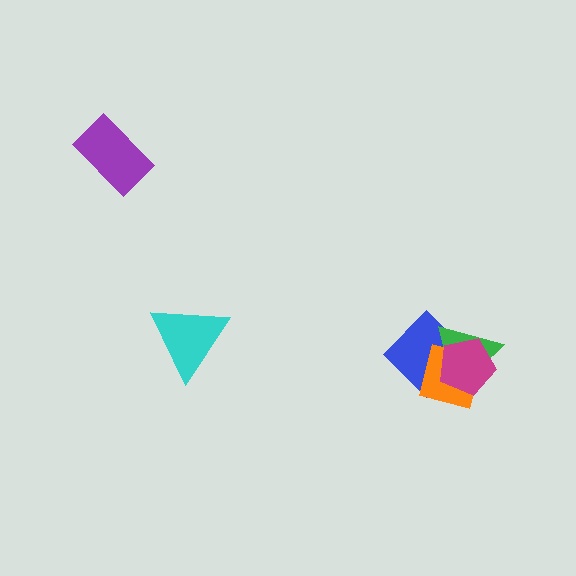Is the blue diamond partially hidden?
Yes, it is partially covered by another shape.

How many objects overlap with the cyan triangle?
0 objects overlap with the cyan triangle.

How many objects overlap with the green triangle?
3 objects overlap with the green triangle.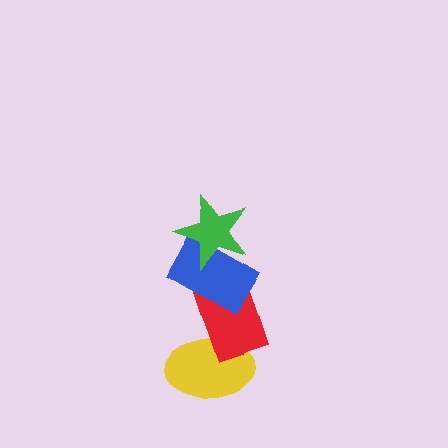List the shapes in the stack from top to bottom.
From top to bottom: the green star, the blue rectangle, the red rectangle, the yellow ellipse.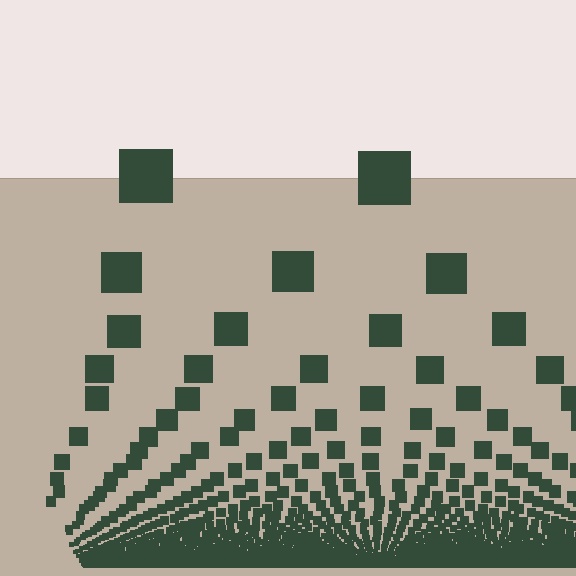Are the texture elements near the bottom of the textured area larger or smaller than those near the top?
Smaller. The gradient is inverted — elements near the bottom are smaller and denser.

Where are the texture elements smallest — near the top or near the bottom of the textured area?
Near the bottom.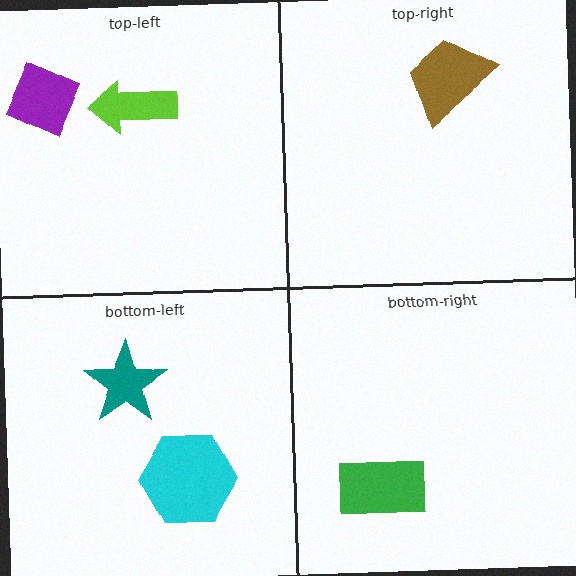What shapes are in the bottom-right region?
The green rectangle.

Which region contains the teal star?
The bottom-left region.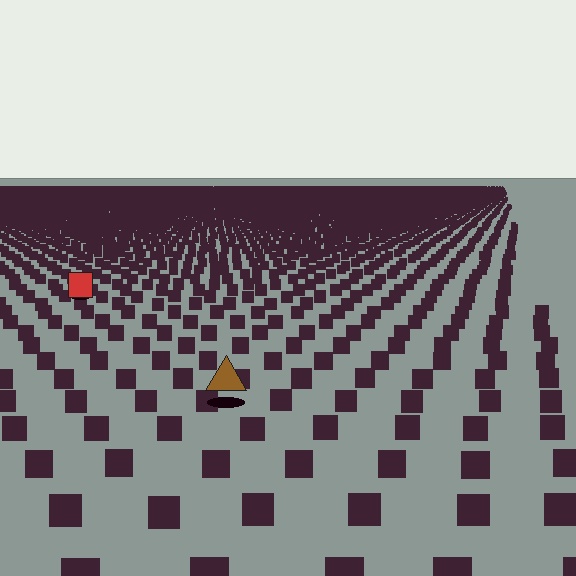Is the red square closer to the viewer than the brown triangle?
No. The brown triangle is closer — you can tell from the texture gradient: the ground texture is coarser near it.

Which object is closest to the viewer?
The brown triangle is closest. The texture marks near it are larger and more spread out.